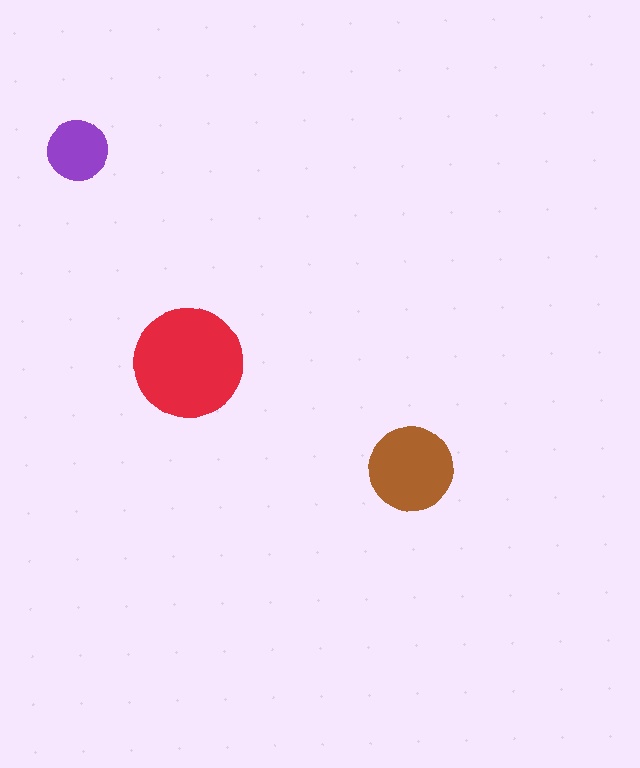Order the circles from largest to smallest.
the red one, the brown one, the purple one.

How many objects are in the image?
There are 3 objects in the image.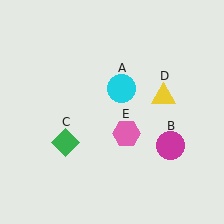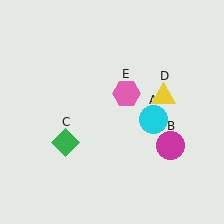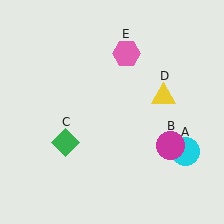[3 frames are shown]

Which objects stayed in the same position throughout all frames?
Magenta circle (object B) and green diamond (object C) and yellow triangle (object D) remained stationary.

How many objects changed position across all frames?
2 objects changed position: cyan circle (object A), pink hexagon (object E).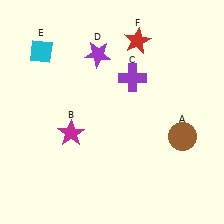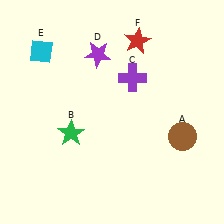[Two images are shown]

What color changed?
The star (B) changed from magenta in Image 1 to green in Image 2.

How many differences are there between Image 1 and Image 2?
There is 1 difference between the two images.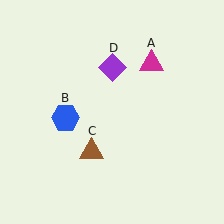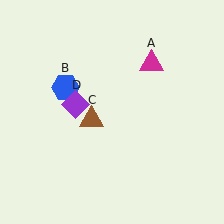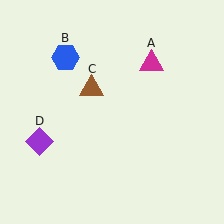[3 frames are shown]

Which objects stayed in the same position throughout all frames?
Magenta triangle (object A) remained stationary.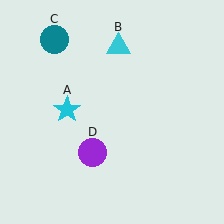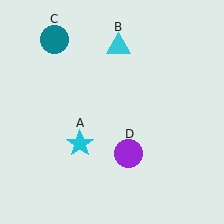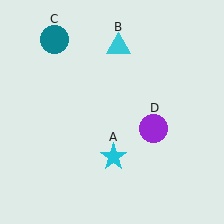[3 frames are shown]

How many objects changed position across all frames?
2 objects changed position: cyan star (object A), purple circle (object D).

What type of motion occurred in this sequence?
The cyan star (object A), purple circle (object D) rotated counterclockwise around the center of the scene.